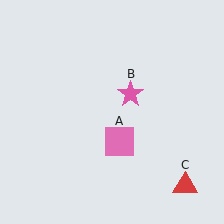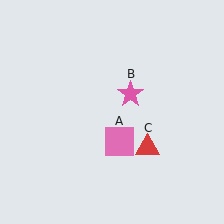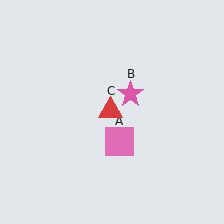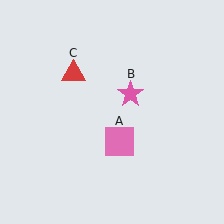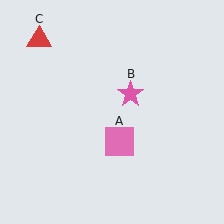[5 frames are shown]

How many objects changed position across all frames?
1 object changed position: red triangle (object C).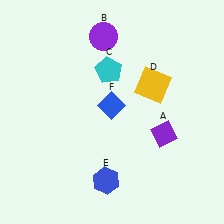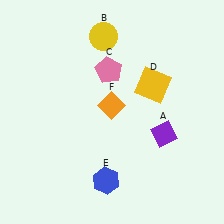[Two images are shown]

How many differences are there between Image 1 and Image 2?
There are 3 differences between the two images.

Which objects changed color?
B changed from purple to yellow. C changed from cyan to pink. F changed from blue to orange.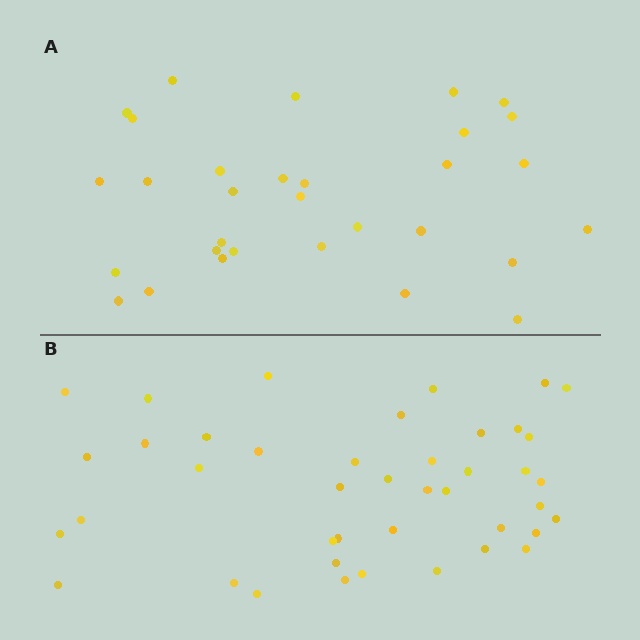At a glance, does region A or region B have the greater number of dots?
Region B (the bottom region) has more dots.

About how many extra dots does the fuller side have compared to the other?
Region B has roughly 12 or so more dots than region A.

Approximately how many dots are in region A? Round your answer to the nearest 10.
About 30 dots. (The exact count is 31, which rounds to 30.)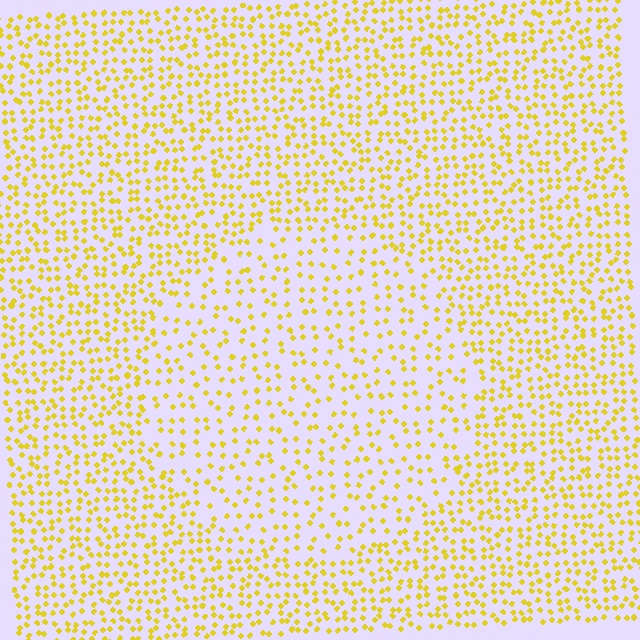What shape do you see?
I see a circle.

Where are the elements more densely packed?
The elements are more densely packed outside the circle boundary.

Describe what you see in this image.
The image contains small yellow elements arranged at two different densities. A circle-shaped region is visible where the elements are less densely packed than the surrounding area.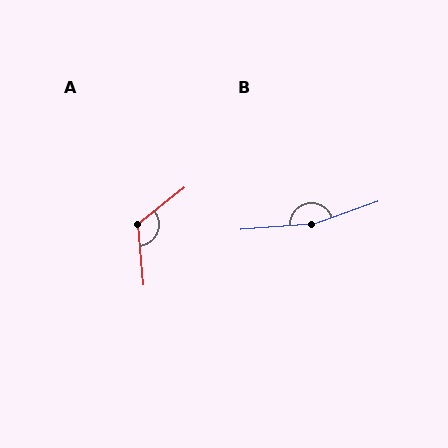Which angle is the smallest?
A, at approximately 124 degrees.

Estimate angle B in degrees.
Approximately 165 degrees.